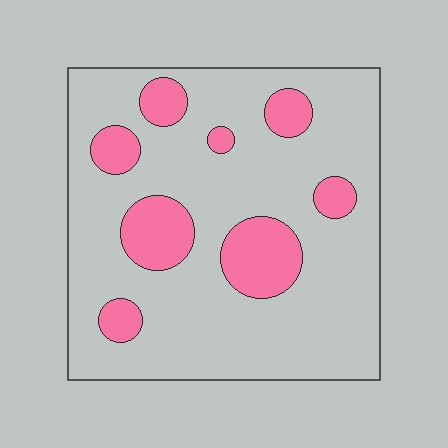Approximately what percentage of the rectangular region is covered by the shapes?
Approximately 20%.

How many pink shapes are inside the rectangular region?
8.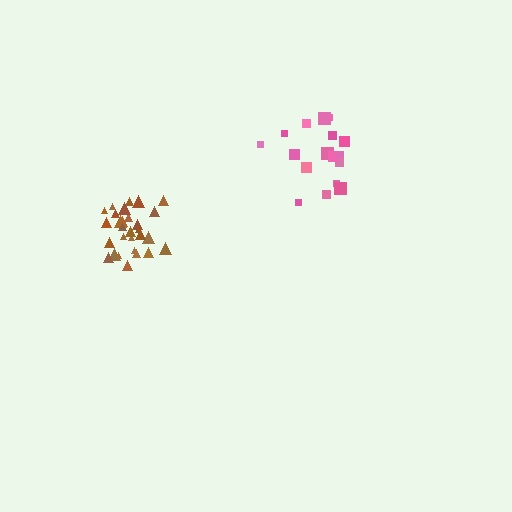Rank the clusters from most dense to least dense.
brown, pink.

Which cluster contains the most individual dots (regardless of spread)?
Brown (30).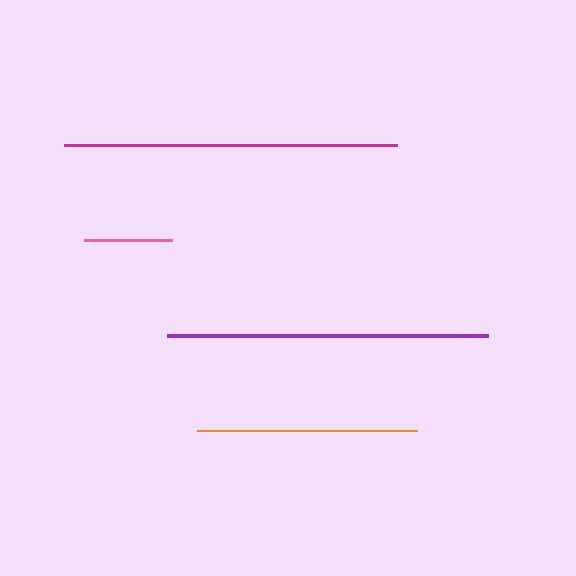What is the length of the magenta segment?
The magenta segment is approximately 333 pixels long.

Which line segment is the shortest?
The pink line is the shortest at approximately 88 pixels.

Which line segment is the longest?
The magenta line is the longest at approximately 333 pixels.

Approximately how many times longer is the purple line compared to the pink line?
The purple line is approximately 3.6 times the length of the pink line.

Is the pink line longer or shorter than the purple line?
The purple line is longer than the pink line.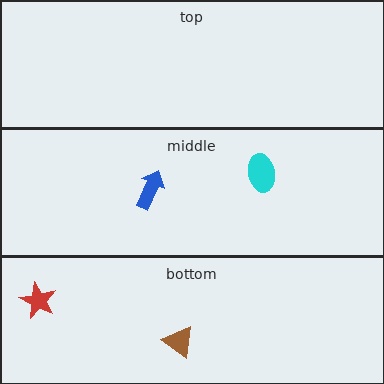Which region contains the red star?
The bottom region.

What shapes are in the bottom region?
The red star, the brown triangle.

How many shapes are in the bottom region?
2.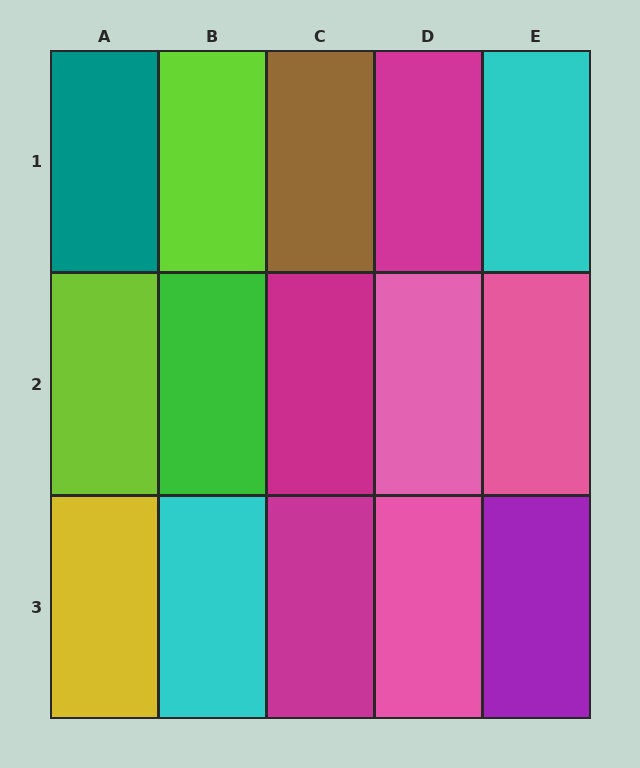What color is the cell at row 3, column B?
Cyan.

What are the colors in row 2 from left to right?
Lime, green, magenta, pink, pink.